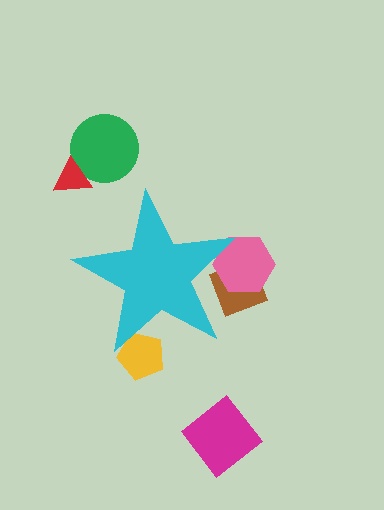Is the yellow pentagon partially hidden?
Yes, the yellow pentagon is partially hidden behind the cyan star.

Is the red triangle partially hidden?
No, the red triangle is fully visible.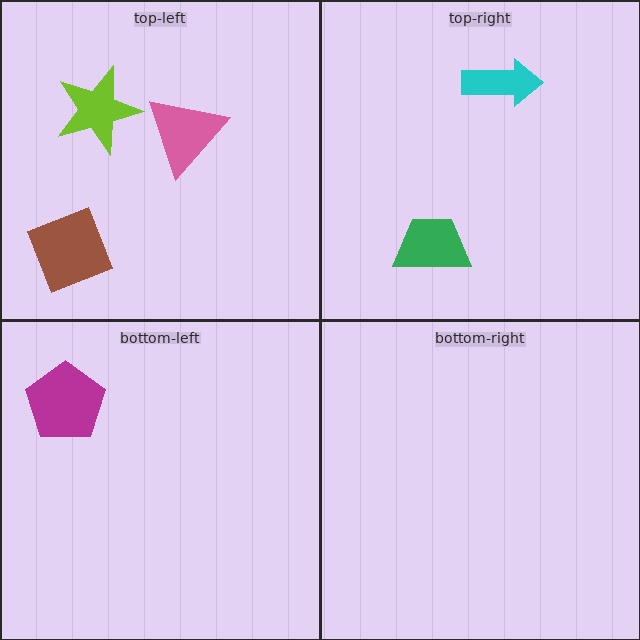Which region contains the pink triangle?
The top-left region.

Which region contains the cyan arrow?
The top-right region.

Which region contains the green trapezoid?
The top-right region.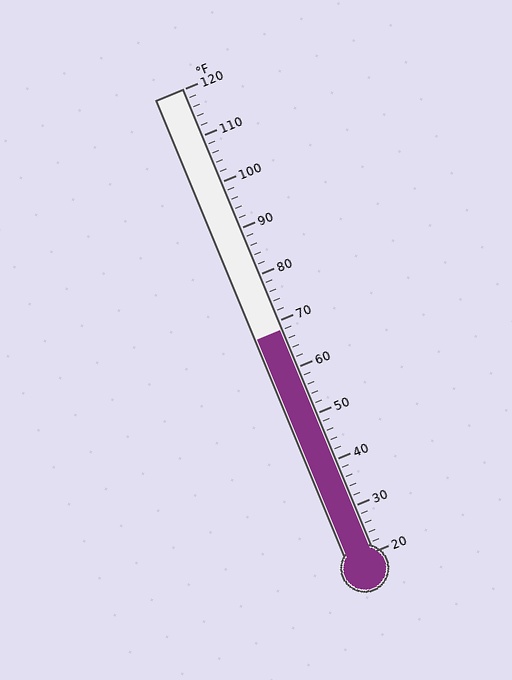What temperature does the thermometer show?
The thermometer shows approximately 68°F.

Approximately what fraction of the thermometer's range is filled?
The thermometer is filled to approximately 50% of its range.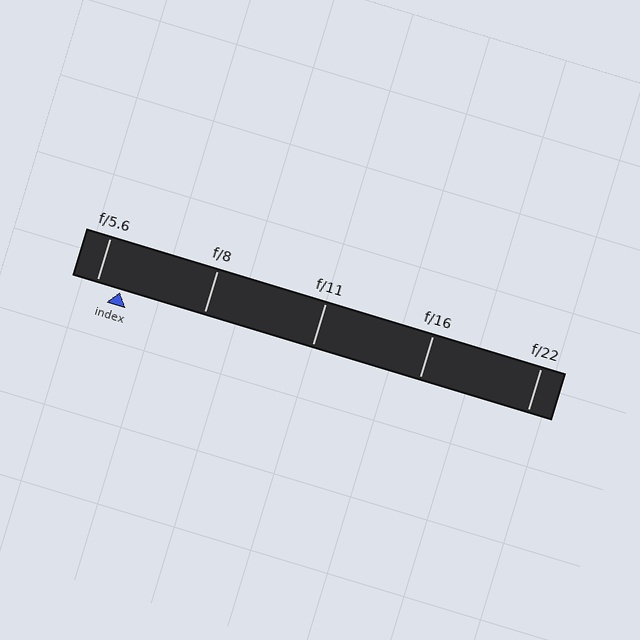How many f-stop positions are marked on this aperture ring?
There are 5 f-stop positions marked.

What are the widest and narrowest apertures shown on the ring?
The widest aperture shown is f/5.6 and the narrowest is f/22.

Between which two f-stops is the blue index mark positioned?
The index mark is between f/5.6 and f/8.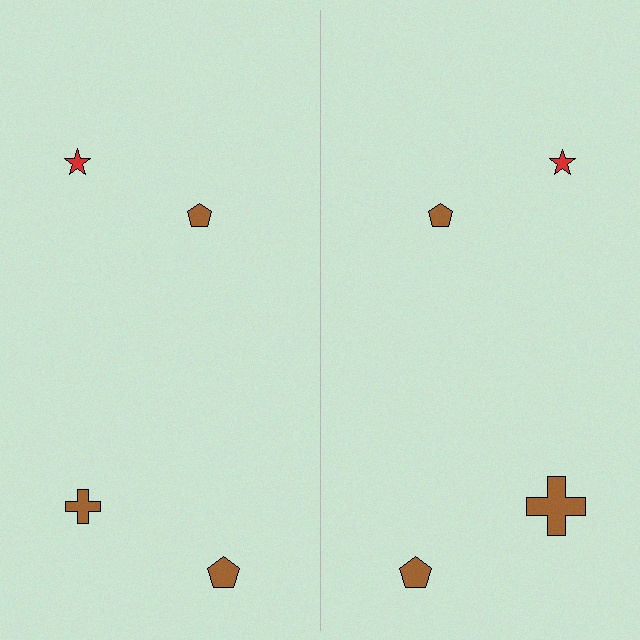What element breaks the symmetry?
The brown cross on the right side has a different size than its mirror counterpart.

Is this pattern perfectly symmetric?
No, the pattern is not perfectly symmetric. The brown cross on the right side has a different size than its mirror counterpart.